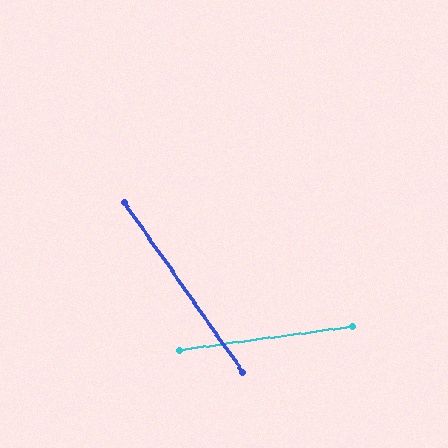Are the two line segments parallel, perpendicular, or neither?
Neither parallel nor perpendicular — they differ by about 63°.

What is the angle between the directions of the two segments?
Approximately 63 degrees.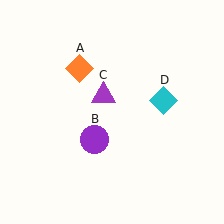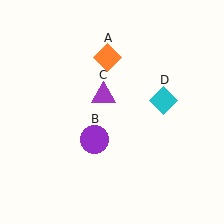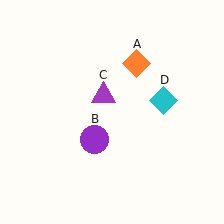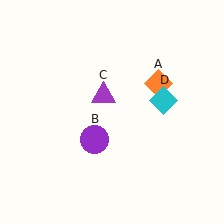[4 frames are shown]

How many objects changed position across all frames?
1 object changed position: orange diamond (object A).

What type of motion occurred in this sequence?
The orange diamond (object A) rotated clockwise around the center of the scene.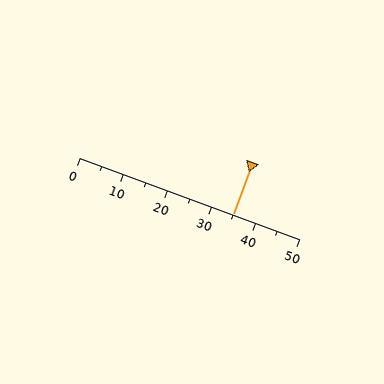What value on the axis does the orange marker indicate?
The marker indicates approximately 35.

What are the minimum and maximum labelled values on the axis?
The axis runs from 0 to 50.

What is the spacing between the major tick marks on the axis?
The major ticks are spaced 10 apart.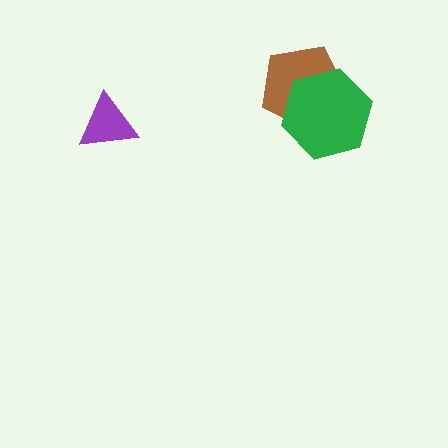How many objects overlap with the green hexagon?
1 object overlaps with the green hexagon.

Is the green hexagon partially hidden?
No, no other shape covers it.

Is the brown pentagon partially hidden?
Yes, it is partially covered by another shape.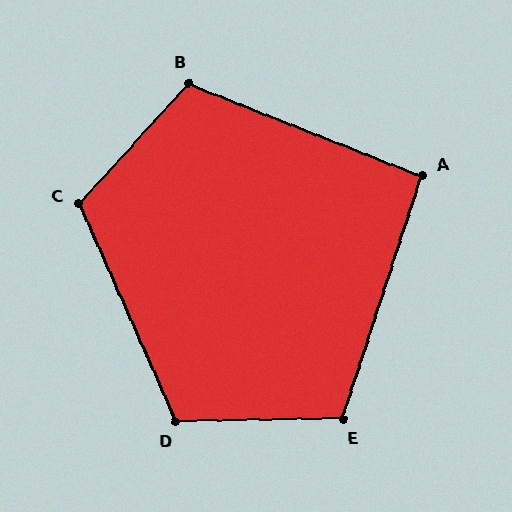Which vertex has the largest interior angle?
C, at approximately 114 degrees.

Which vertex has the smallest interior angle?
A, at approximately 93 degrees.